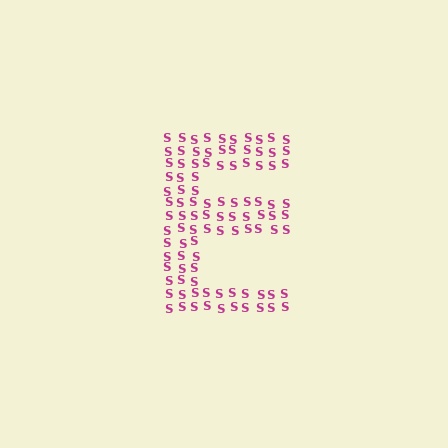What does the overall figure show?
The overall figure shows the letter E.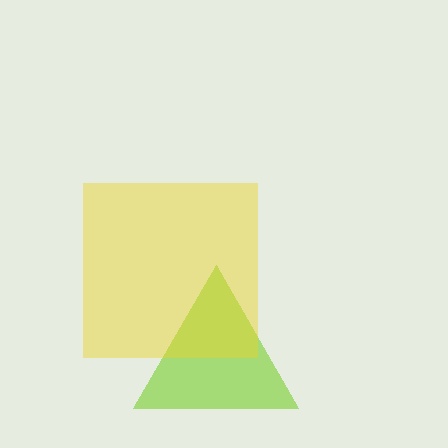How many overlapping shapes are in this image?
There are 2 overlapping shapes in the image.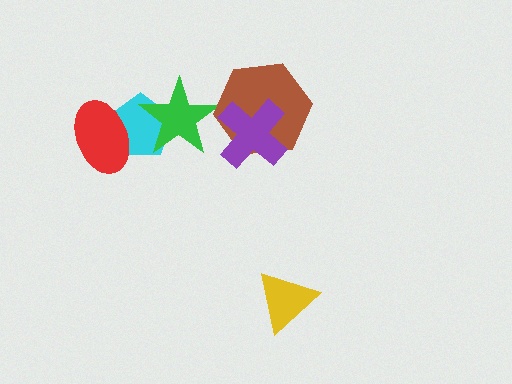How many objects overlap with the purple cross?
1 object overlaps with the purple cross.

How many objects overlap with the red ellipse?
1 object overlaps with the red ellipse.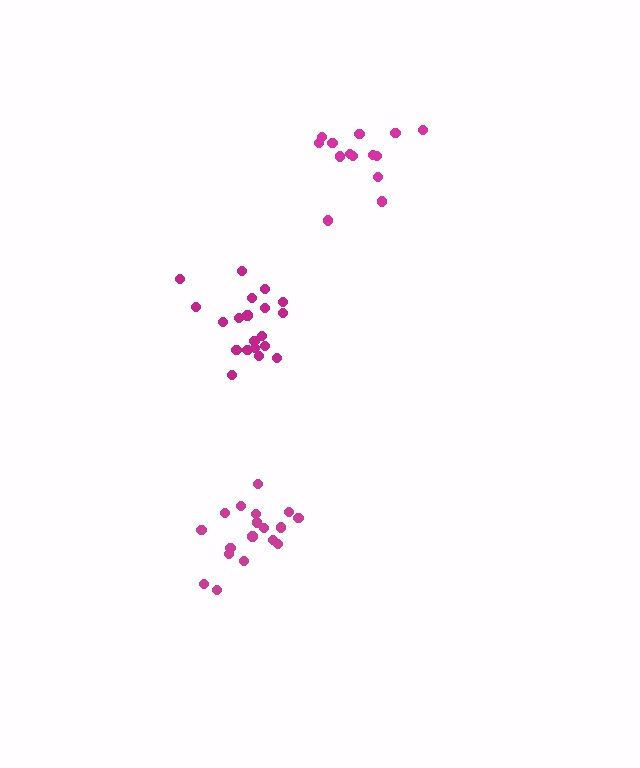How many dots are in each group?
Group 1: 20 dots, Group 2: 18 dots, Group 3: 14 dots (52 total).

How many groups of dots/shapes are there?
There are 3 groups.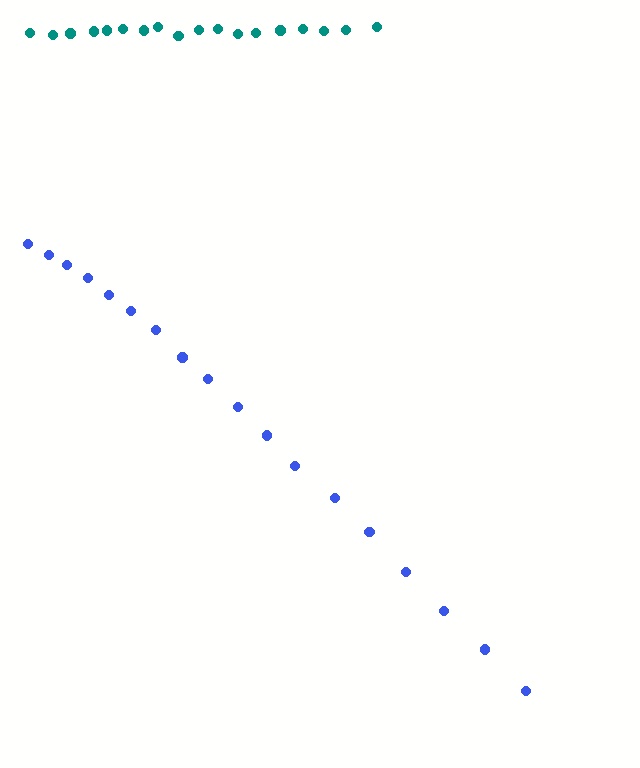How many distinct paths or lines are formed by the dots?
There are 2 distinct paths.